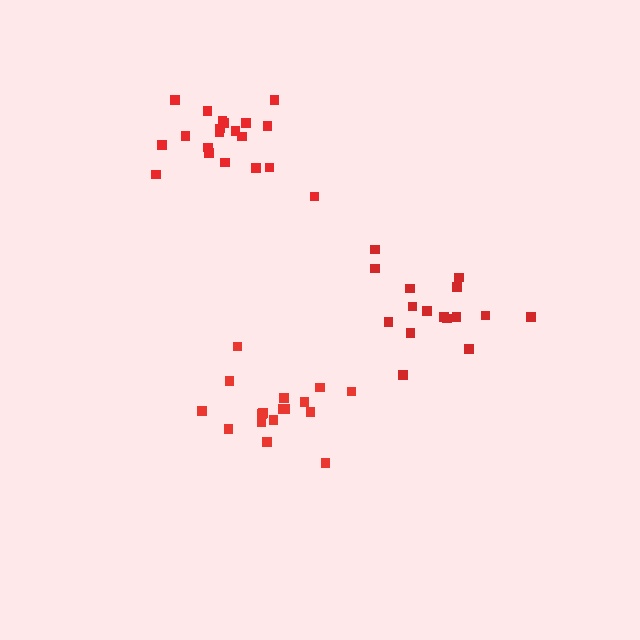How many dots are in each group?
Group 1: 17 dots, Group 2: 20 dots, Group 3: 16 dots (53 total).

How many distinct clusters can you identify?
There are 3 distinct clusters.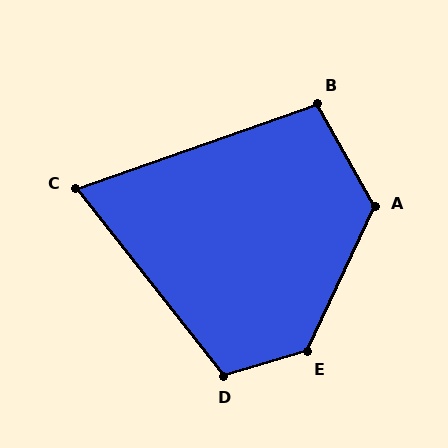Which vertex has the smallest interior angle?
C, at approximately 71 degrees.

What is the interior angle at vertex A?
Approximately 125 degrees (obtuse).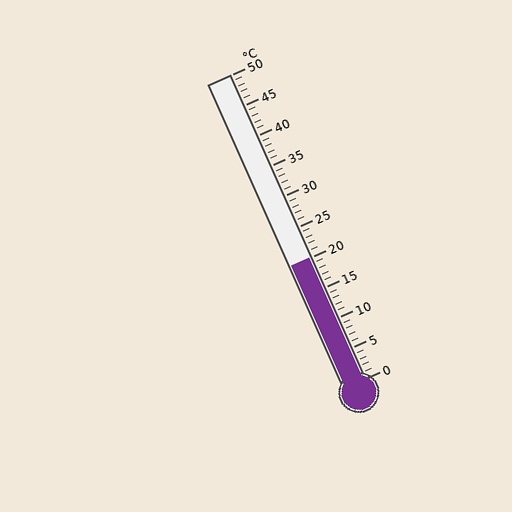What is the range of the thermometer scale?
The thermometer scale ranges from 0°C to 50°C.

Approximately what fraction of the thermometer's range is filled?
The thermometer is filled to approximately 40% of its range.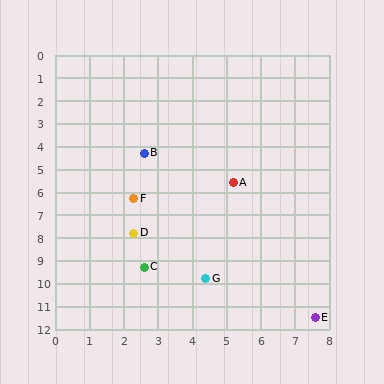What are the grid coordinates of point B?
Point B is at approximately (2.6, 4.3).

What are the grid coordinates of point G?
Point G is at approximately (4.4, 9.8).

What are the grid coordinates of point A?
Point A is at approximately (5.2, 5.6).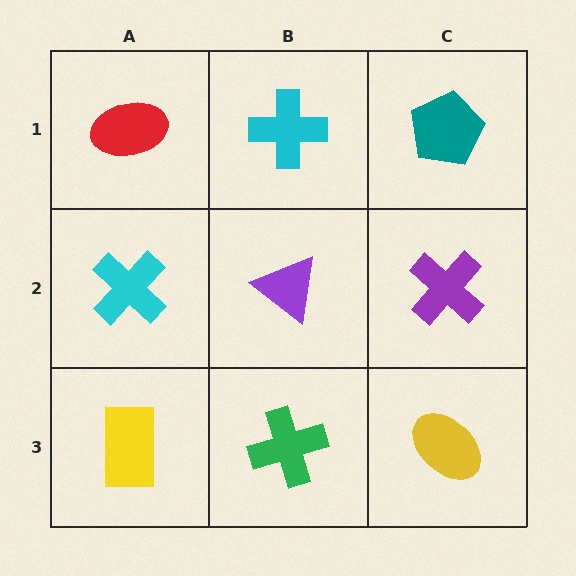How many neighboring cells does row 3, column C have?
2.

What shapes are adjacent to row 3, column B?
A purple triangle (row 2, column B), a yellow rectangle (row 3, column A), a yellow ellipse (row 3, column C).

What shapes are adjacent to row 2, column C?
A teal pentagon (row 1, column C), a yellow ellipse (row 3, column C), a purple triangle (row 2, column B).